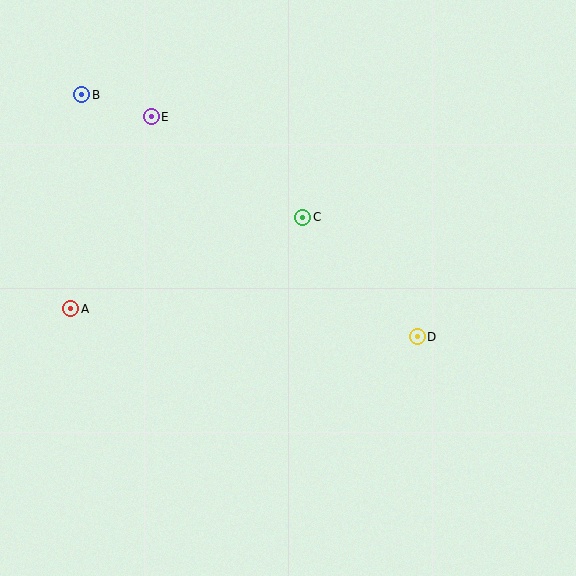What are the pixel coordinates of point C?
Point C is at (303, 217).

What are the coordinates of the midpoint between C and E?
The midpoint between C and E is at (227, 167).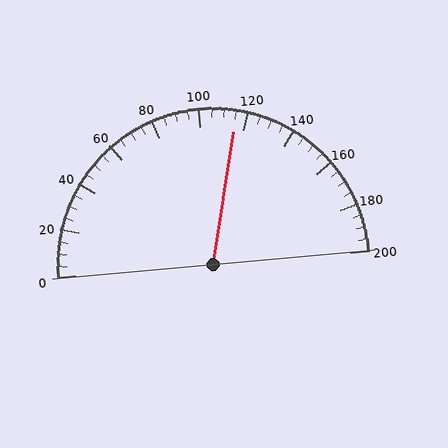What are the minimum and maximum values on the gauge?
The gauge ranges from 0 to 200.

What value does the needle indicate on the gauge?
The needle indicates approximately 115.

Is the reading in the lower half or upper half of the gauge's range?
The reading is in the upper half of the range (0 to 200).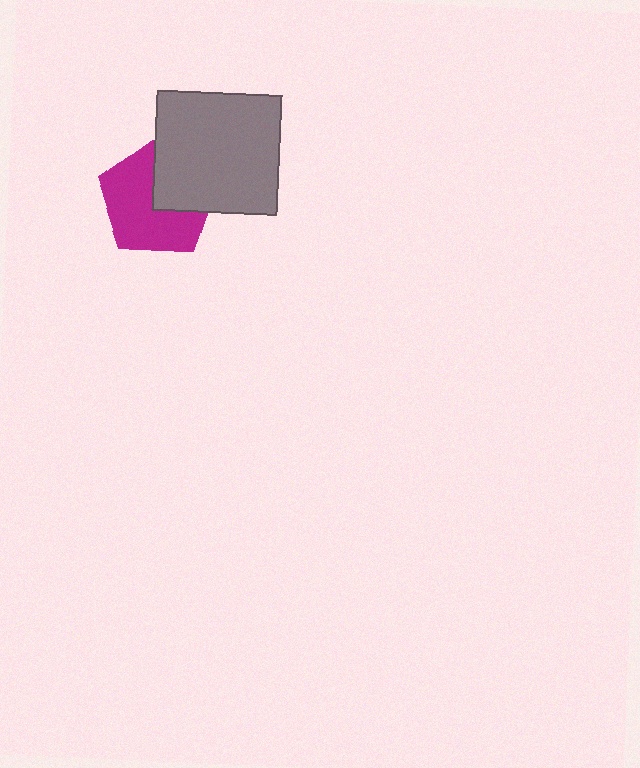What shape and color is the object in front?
The object in front is a gray rectangle.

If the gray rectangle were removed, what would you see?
You would see the complete magenta pentagon.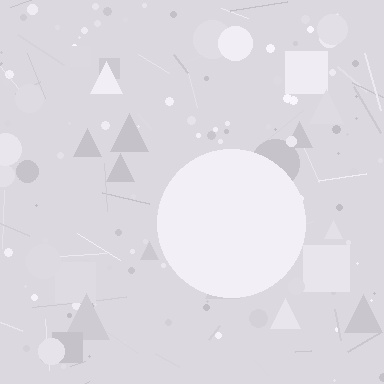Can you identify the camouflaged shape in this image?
The camouflaged shape is a circle.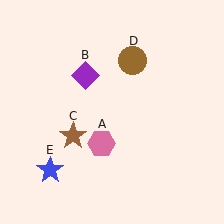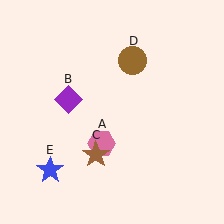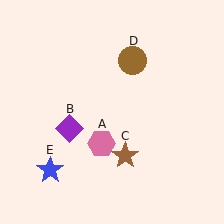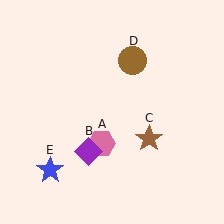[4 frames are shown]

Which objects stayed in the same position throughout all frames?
Pink hexagon (object A) and brown circle (object D) and blue star (object E) remained stationary.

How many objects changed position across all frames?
2 objects changed position: purple diamond (object B), brown star (object C).